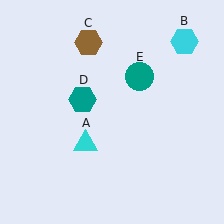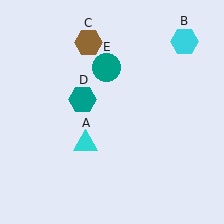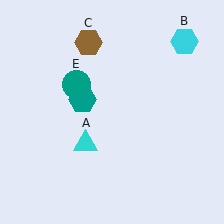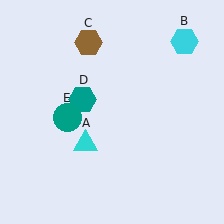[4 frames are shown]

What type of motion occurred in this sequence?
The teal circle (object E) rotated counterclockwise around the center of the scene.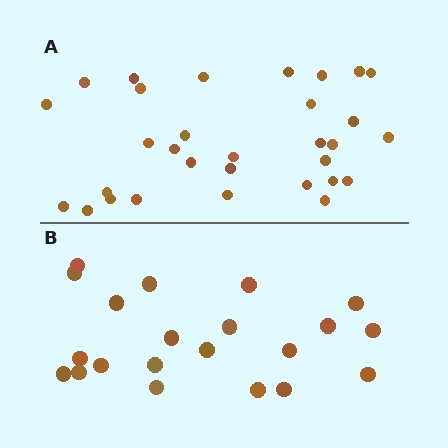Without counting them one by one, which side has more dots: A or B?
Region A (the top region) has more dots.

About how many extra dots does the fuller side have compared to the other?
Region A has roughly 10 or so more dots than region B.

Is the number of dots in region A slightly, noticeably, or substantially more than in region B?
Region A has substantially more. The ratio is roughly 1.5 to 1.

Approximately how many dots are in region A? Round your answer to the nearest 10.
About 30 dots. (The exact count is 31, which rounds to 30.)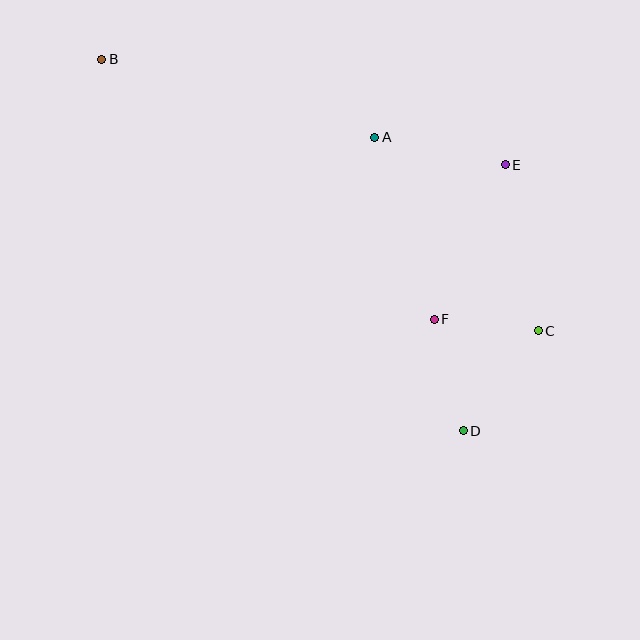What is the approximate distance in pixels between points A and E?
The distance between A and E is approximately 133 pixels.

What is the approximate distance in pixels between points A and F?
The distance between A and F is approximately 192 pixels.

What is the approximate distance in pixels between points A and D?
The distance between A and D is approximately 307 pixels.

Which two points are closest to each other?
Points C and F are closest to each other.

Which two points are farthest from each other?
Points B and D are farthest from each other.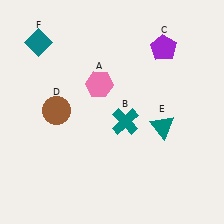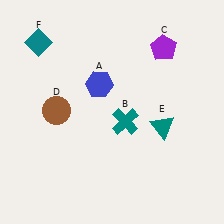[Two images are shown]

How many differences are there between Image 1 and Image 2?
There is 1 difference between the two images.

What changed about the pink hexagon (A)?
In Image 1, A is pink. In Image 2, it changed to blue.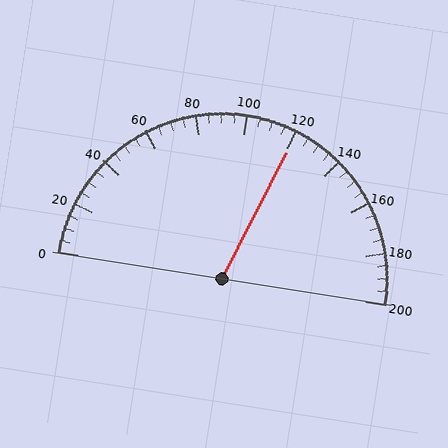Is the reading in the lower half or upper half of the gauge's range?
The reading is in the upper half of the range (0 to 200).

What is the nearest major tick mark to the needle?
The nearest major tick mark is 120.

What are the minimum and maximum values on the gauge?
The gauge ranges from 0 to 200.